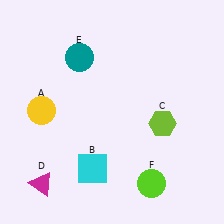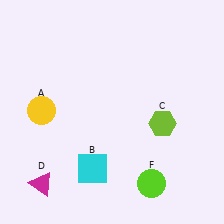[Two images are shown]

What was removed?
The teal circle (E) was removed in Image 2.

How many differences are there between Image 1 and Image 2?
There is 1 difference between the two images.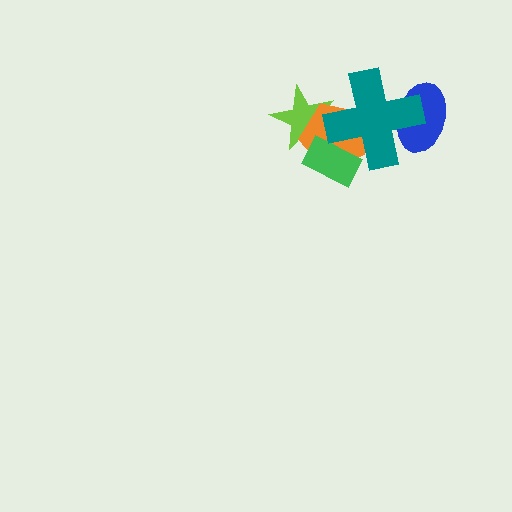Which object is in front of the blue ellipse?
The teal cross is in front of the blue ellipse.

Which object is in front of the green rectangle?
The teal cross is in front of the green rectangle.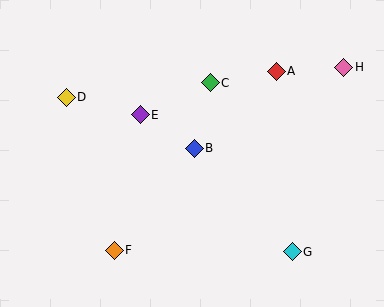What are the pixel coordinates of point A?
Point A is at (276, 71).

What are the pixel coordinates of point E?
Point E is at (140, 115).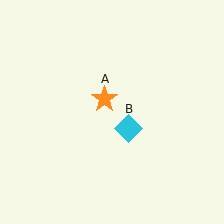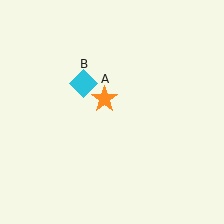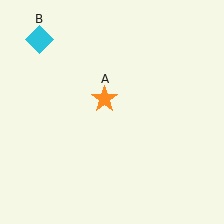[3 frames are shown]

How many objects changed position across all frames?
1 object changed position: cyan diamond (object B).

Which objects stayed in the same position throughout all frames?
Orange star (object A) remained stationary.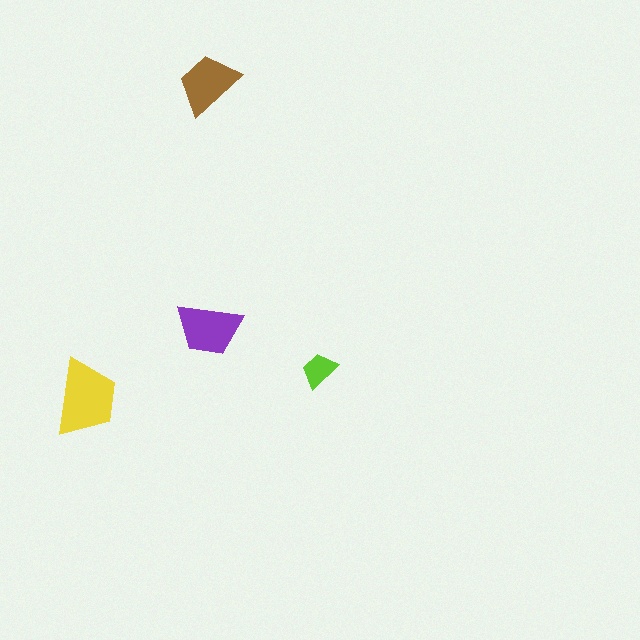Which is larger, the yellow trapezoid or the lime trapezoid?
The yellow one.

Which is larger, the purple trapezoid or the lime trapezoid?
The purple one.